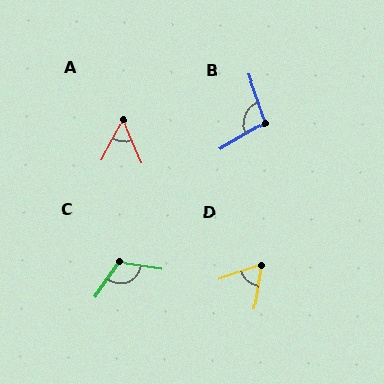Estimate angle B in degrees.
Approximately 100 degrees.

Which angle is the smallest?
A, at approximately 51 degrees.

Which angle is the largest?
C, at approximately 115 degrees.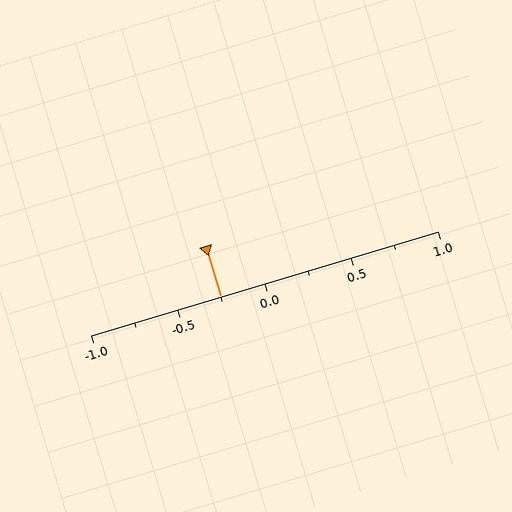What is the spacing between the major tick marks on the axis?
The major ticks are spaced 0.5 apart.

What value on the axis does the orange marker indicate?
The marker indicates approximately -0.25.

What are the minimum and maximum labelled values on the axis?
The axis runs from -1.0 to 1.0.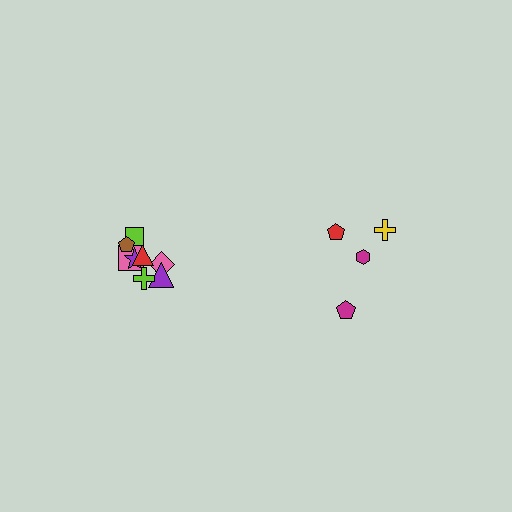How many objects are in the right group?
There are 4 objects.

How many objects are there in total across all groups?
There are 12 objects.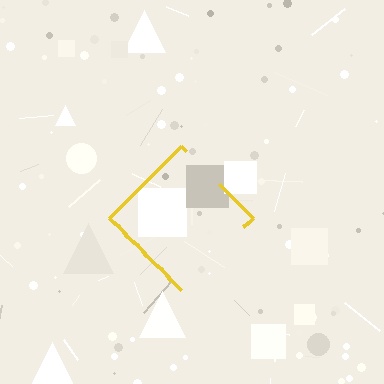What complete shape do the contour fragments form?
The contour fragments form a diamond.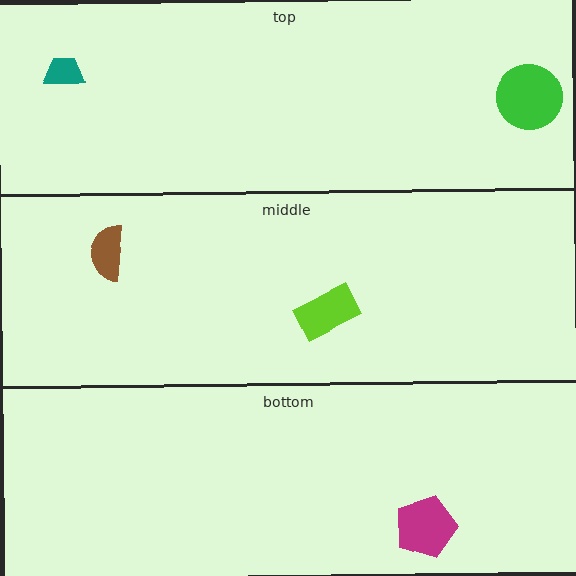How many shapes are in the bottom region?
1.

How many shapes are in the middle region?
2.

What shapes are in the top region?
The green circle, the teal trapezoid.